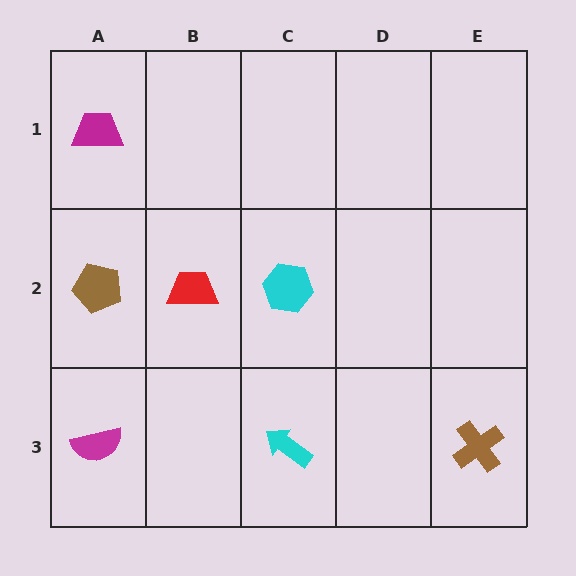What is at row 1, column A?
A magenta trapezoid.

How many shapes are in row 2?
3 shapes.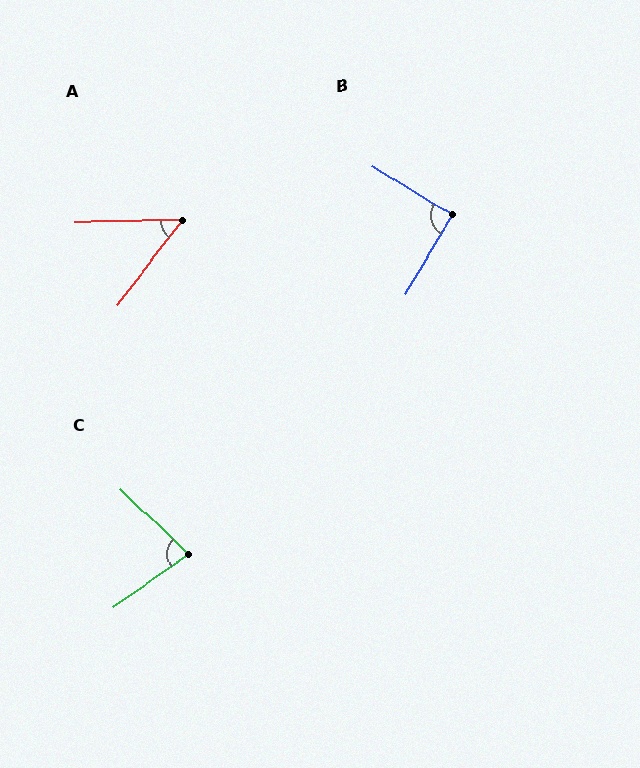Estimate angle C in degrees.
Approximately 79 degrees.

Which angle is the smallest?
A, at approximately 52 degrees.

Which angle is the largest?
B, at approximately 91 degrees.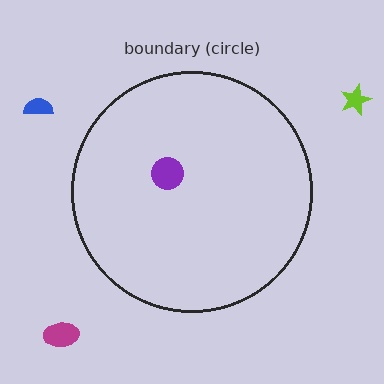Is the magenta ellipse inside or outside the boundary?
Outside.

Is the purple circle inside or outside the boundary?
Inside.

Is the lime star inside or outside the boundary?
Outside.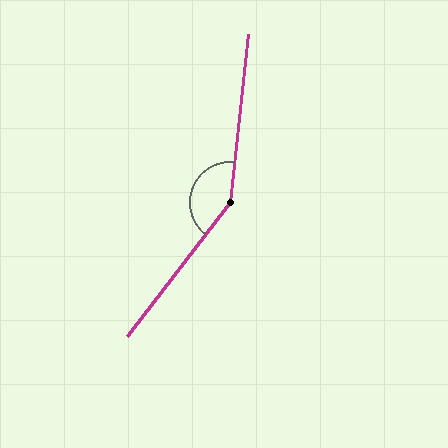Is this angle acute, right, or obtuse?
It is obtuse.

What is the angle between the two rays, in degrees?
Approximately 149 degrees.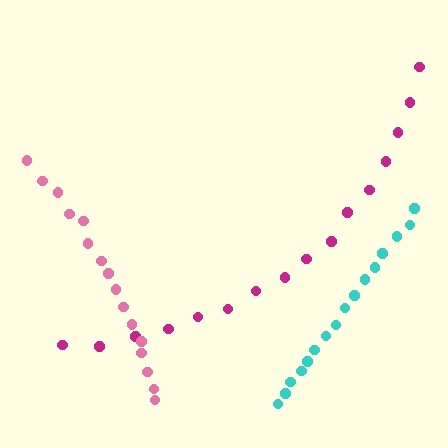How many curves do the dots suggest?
There are 3 distinct paths.